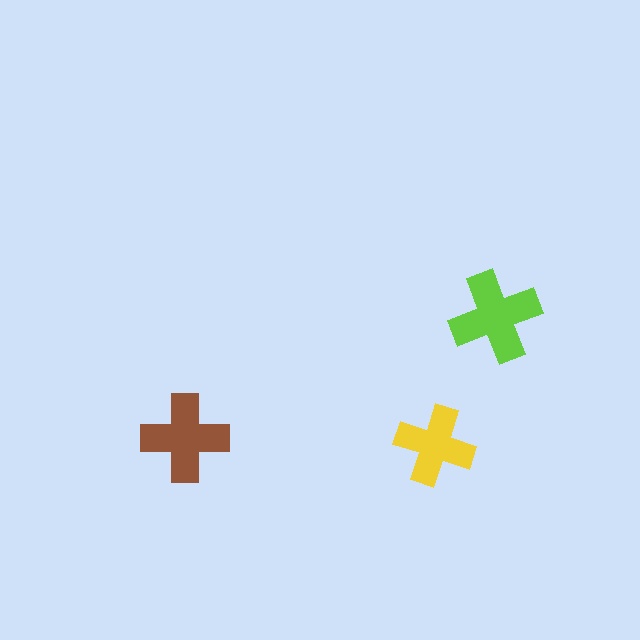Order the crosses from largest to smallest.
the lime one, the brown one, the yellow one.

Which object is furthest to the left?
The brown cross is leftmost.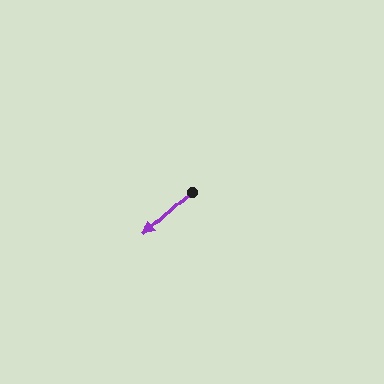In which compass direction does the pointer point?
Southwest.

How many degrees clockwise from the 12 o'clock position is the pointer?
Approximately 227 degrees.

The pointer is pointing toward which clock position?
Roughly 8 o'clock.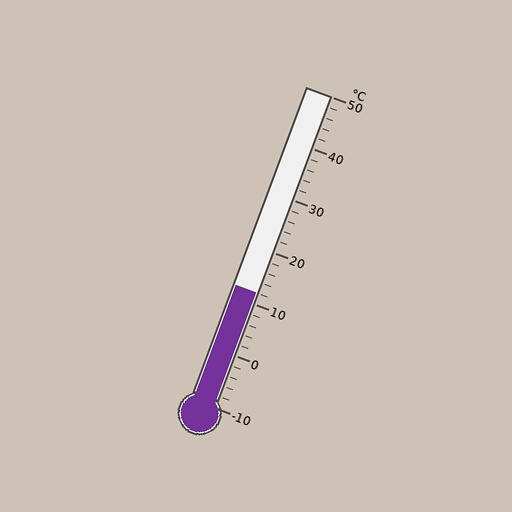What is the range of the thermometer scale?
The thermometer scale ranges from -10°C to 50°C.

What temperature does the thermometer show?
The thermometer shows approximately 12°C.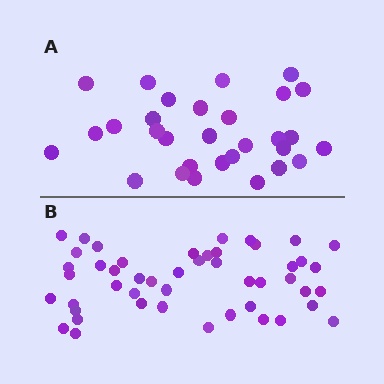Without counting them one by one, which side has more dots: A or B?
Region B (the bottom region) has more dots.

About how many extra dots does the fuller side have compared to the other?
Region B has approximately 20 more dots than region A.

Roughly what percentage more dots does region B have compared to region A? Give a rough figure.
About 60% more.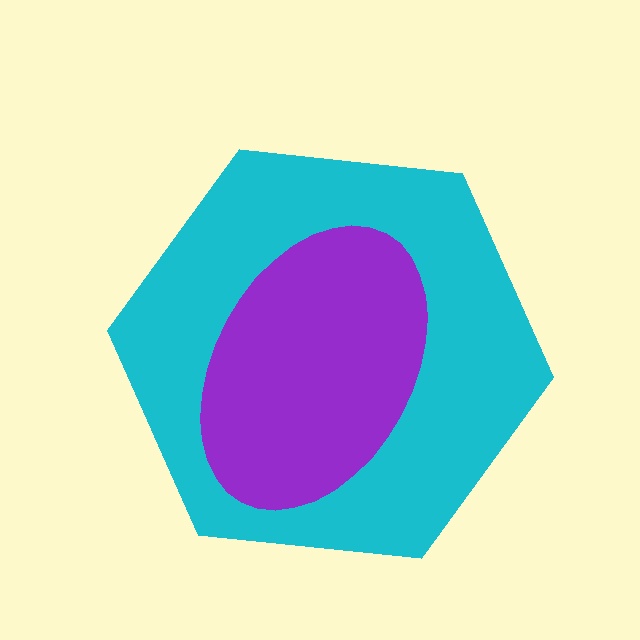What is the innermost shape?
The purple ellipse.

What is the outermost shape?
The cyan hexagon.